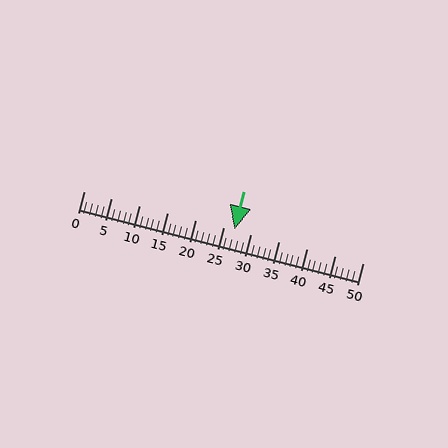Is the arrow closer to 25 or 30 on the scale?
The arrow is closer to 25.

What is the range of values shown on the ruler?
The ruler shows values from 0 to 50.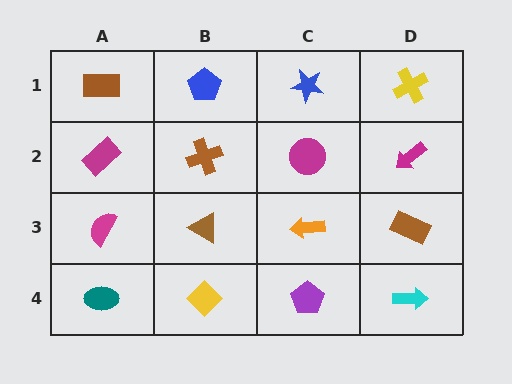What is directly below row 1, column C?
A magenta circle.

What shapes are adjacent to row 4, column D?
A brown rectangle (row 3, column D), a purple pentagon (row 4, column C).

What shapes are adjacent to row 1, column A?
A magenta rectangle (row 2, column A), a blue pentagon (row 1, column B).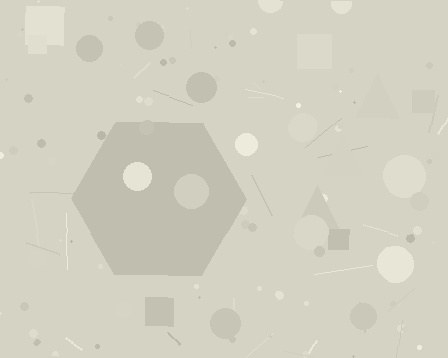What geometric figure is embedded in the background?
A hexagon is embedded in the background.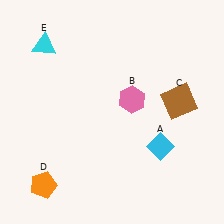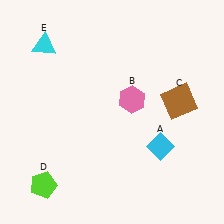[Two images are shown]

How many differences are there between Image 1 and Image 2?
There is 1 difference between the two images.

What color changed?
The pentagon (D) changed from orange in Image 1 to lime in Image 2.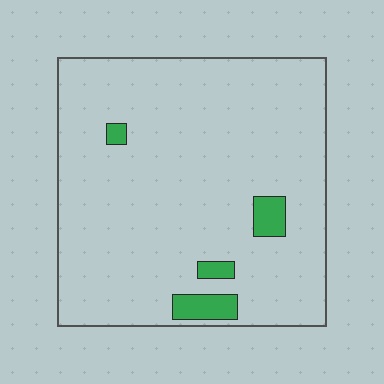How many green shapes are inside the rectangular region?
4.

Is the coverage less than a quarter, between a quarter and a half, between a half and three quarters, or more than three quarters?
Less than a quarter.